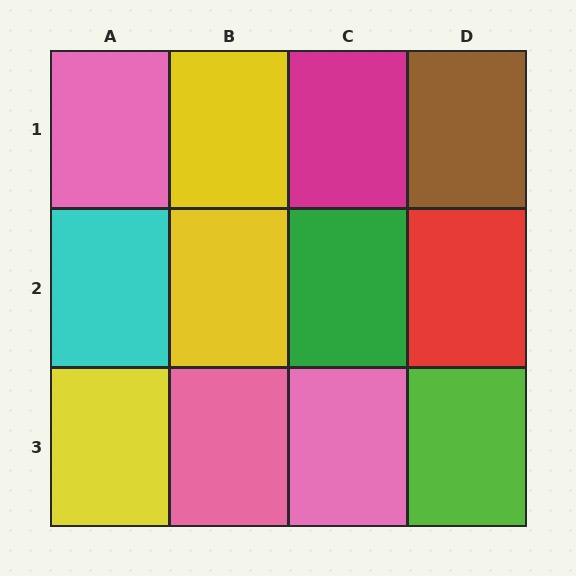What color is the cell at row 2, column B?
Yellow.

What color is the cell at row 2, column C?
Green.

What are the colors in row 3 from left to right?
Yellow, pink, pink, lime.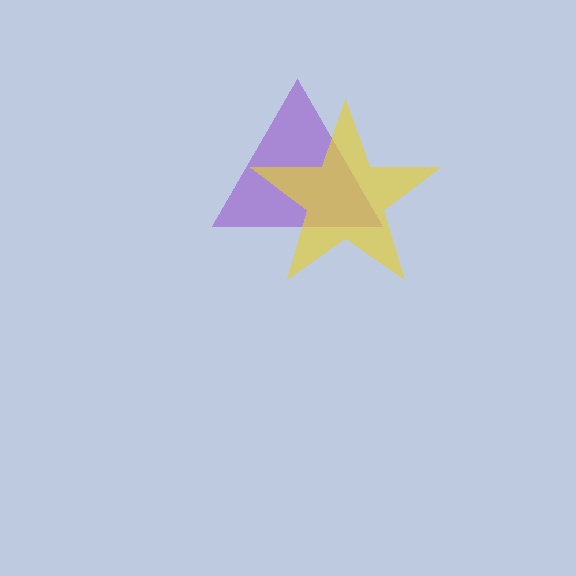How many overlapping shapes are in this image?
There are 2 overlapping shapes in the image.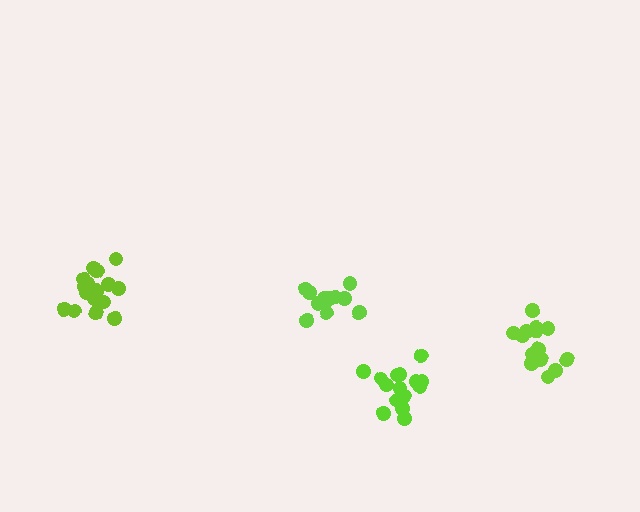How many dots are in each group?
Group 1: 13 dots, Group 2: 17 dots, Group 3: 14 dots, Group 4: 15 dots (59 total).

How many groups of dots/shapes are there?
There are 4 groups.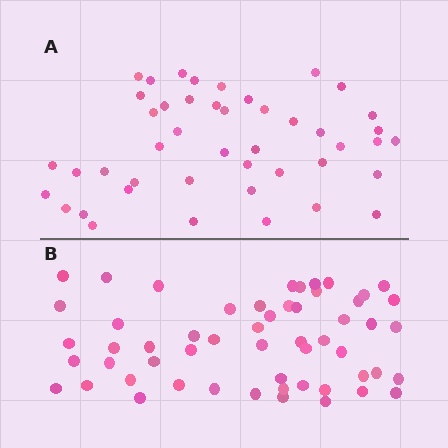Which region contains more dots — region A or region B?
Region B (the bottom region) has more dots.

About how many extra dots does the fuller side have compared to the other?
Region B has roughly 10 or so more dots than region A.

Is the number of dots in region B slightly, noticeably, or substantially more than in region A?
Region B has only slightly more — the two regions are fairly close. The ratio is roughly 1.2 to 1.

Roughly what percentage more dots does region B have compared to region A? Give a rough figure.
About 20% more.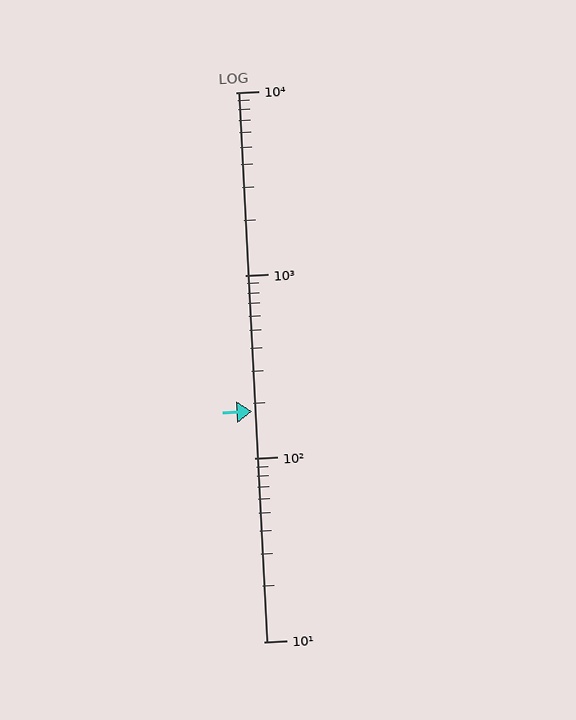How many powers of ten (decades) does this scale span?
The scale spans 3 decades, from 10 to 10000.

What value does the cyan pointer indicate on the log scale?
The pointer indicates approximately 180.